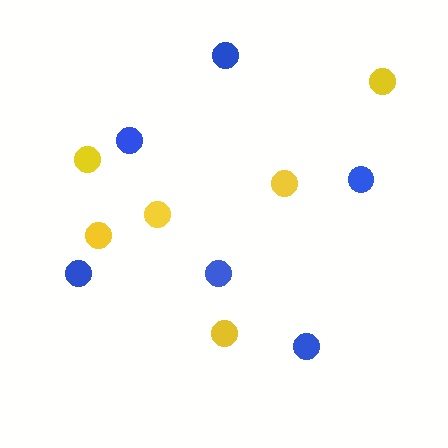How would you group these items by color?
There are 2 groups: one group of yellow circles (6) and one group of blue circles (6).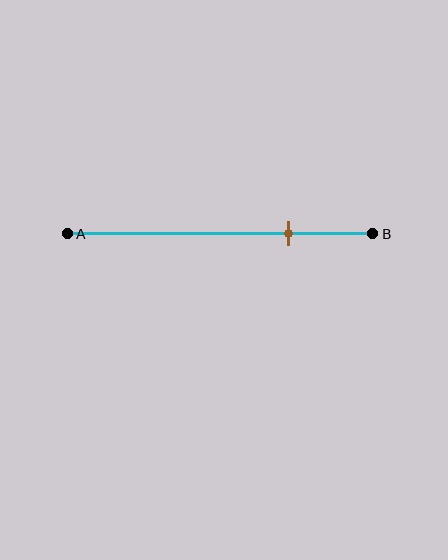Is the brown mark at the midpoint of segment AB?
No, the mark is at about 70% from A, not at the 50% midpoint.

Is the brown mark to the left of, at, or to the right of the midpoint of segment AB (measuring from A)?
The brown mark is to the right of the midpoint of segment AB.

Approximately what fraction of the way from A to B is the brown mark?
The brown mark is approximately 70% of the way from A to B.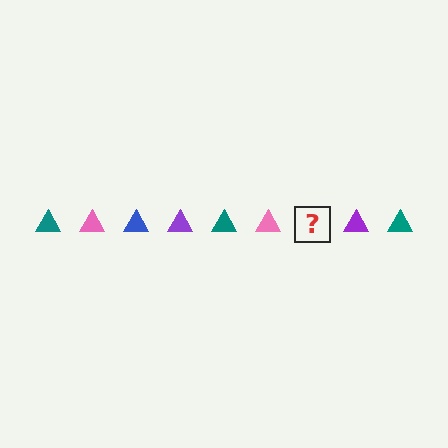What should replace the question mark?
The question mark should be replaced with a blue triangle.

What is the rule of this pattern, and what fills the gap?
The rule is that the pattern cycles through teal, pink, blue, purple triangles. The gap should be filled with a blue triangle.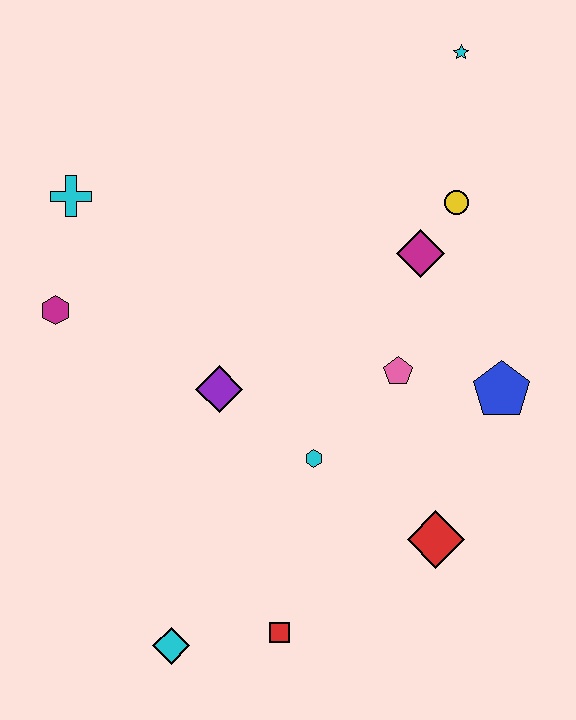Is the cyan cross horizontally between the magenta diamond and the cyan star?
No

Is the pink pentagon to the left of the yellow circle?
Yes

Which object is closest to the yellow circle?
The magenta diamond is closest to the yellow circle.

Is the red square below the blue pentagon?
Yes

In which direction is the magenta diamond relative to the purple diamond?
The magenta diamond is to the right of the purple diamond.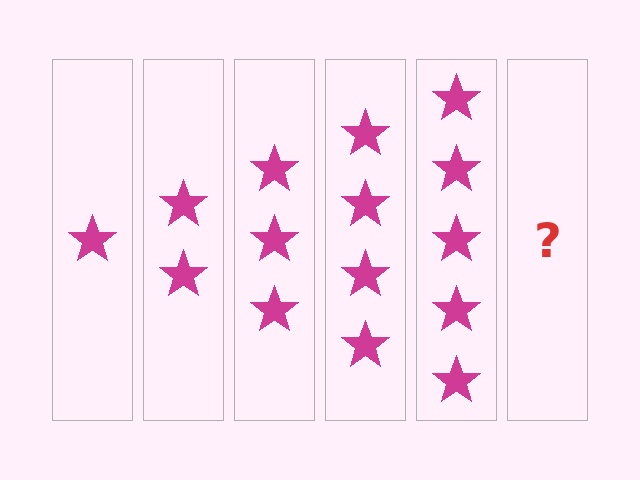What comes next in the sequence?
The next element should be 6 stars.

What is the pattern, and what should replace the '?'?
The pattern is that each step adds one more star. The '?' should be 6 stars.